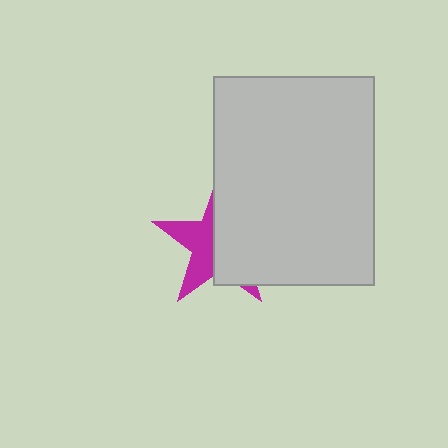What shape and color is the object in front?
The object in front is a light gray rectangle.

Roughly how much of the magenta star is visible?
A small part of it is visible (roughly 43%).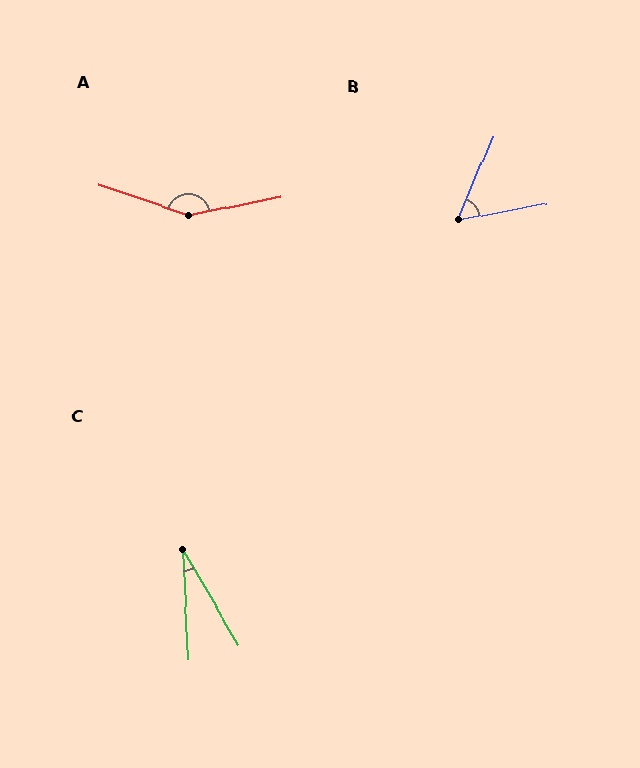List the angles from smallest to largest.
C (27°), B (56°), A (150°).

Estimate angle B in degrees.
Approximately 56 degrees.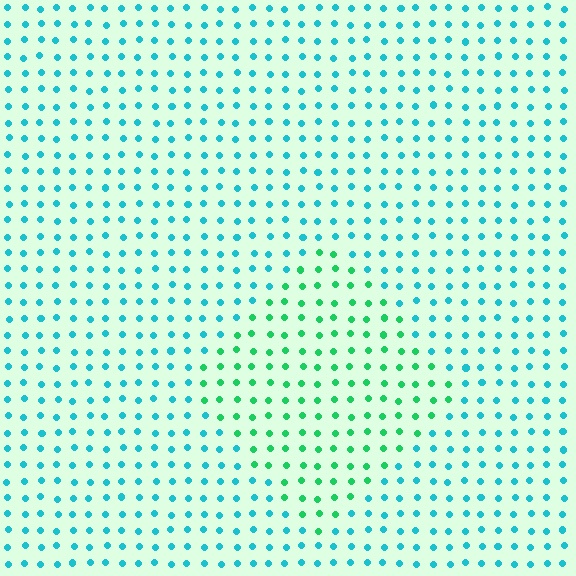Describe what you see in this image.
The image is filled with small cyan elements in a uniform arrangement. A diamond-shaped region is visible where the elements are tinted to a slightly different hue, forming a subtle color boundary.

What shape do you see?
I see a diamond.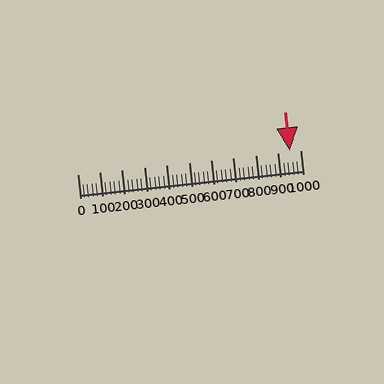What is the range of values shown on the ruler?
The ruler shows values from 0 to 1000.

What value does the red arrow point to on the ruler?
The red arrow points to approximately 955.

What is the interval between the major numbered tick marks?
The major tick marks are spaced 100 units apart.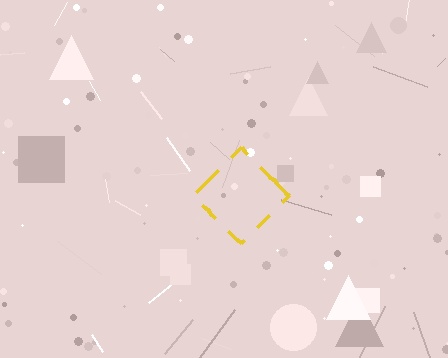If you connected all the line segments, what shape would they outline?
They would outline a diamond.